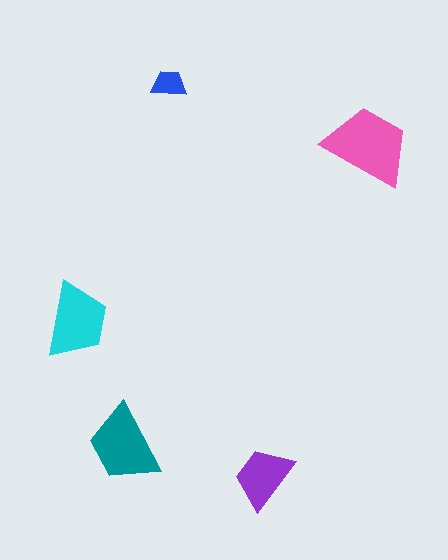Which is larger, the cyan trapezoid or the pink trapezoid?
The pink one.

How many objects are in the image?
There are 5 objects in the image.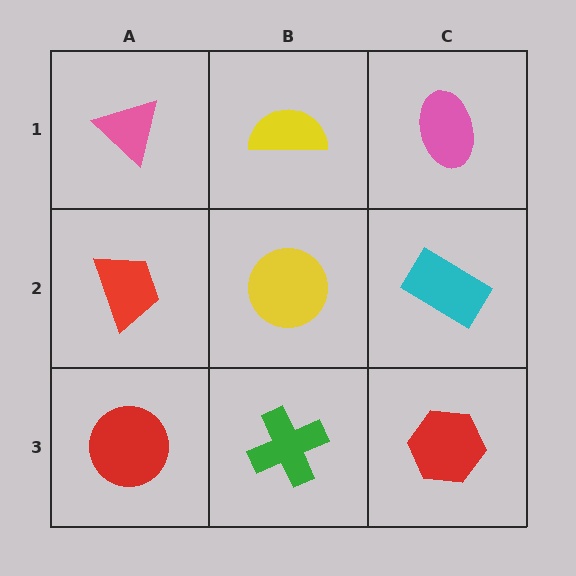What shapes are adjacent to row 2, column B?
A yellow semicircle (row 1, column B), a green cross (row 3, column B), a red trapezoid (row 2, column A), a cyan rectangle (row 2, column C).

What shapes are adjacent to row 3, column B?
A yellow circle (row 2, column B), a red circle (row 3, column A), a red hexagon (row 3, column C).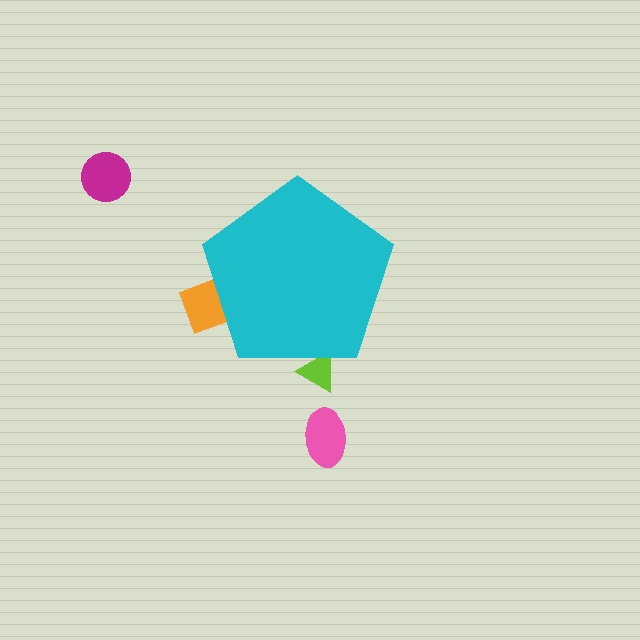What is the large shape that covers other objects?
A cyan pentagon.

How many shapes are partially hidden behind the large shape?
2 shapes are partially hidden.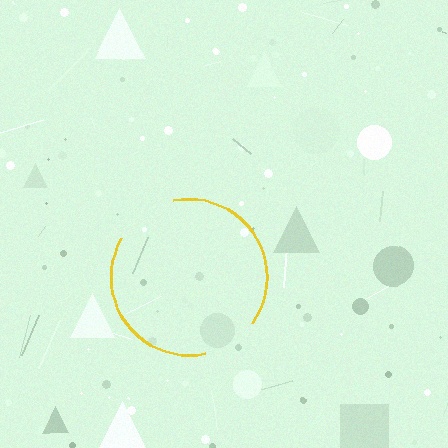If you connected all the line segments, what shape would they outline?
They would outline a circle.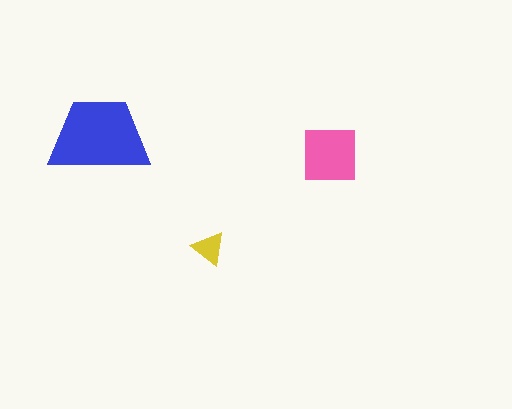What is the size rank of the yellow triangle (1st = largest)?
3rd.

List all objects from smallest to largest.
The yellow triangle, the pink square, the blue trapezoid.